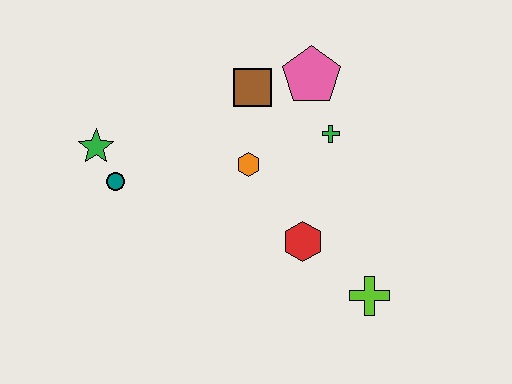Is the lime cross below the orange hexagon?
Yes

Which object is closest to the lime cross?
The red hexagon is closest to the lime cross.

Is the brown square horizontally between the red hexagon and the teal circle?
Yes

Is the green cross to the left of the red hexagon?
No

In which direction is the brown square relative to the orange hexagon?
The brown square is above the orange hexagon.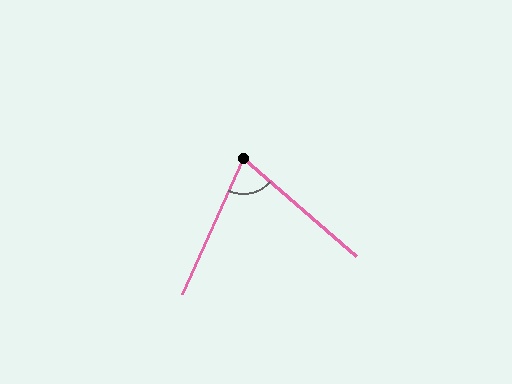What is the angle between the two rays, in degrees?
Approximately 73 degrees.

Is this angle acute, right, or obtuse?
It is acute.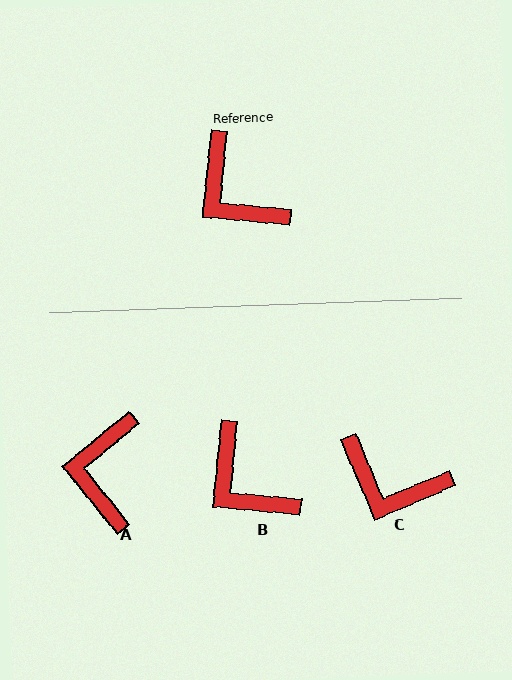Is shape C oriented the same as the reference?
No, it is off by about 29 degrees.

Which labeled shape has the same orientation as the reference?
B.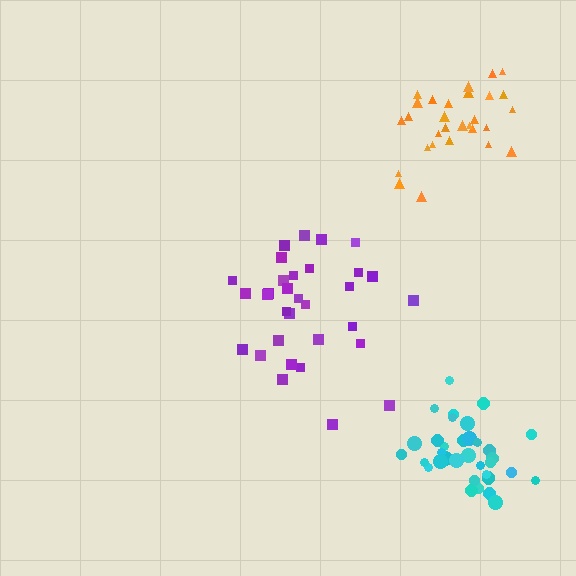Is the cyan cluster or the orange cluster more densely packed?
Cyan.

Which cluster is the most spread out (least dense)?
Purple.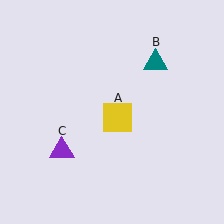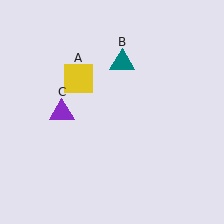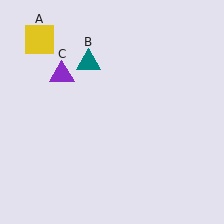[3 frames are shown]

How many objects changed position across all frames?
3 objects changed position: yellow square (object A), teal triangle (object B), purple triangle (object C).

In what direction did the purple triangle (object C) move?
The purple triangle (object C) moved up.